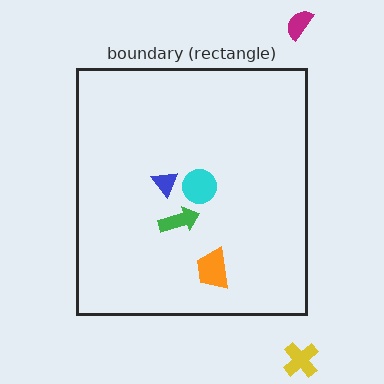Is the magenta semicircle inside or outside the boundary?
Outside.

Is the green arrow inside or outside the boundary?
Inside.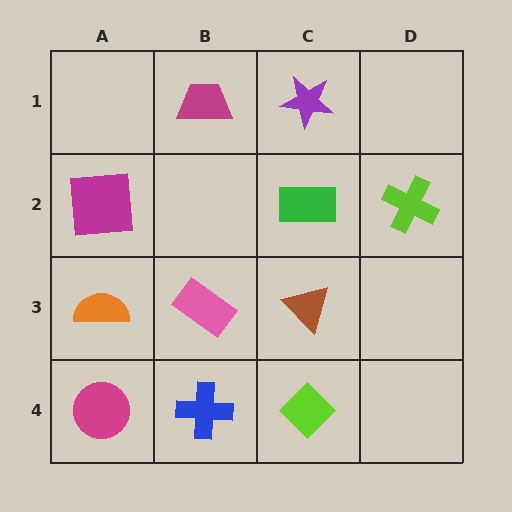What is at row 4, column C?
A lime diamond.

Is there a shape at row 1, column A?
No, that cell is empty.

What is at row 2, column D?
A lime cross.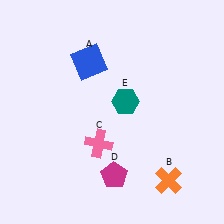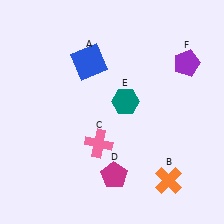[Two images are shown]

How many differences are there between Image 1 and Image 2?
There is 1 difference between the two images.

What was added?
A purple pentagon (F) was added in Image 2.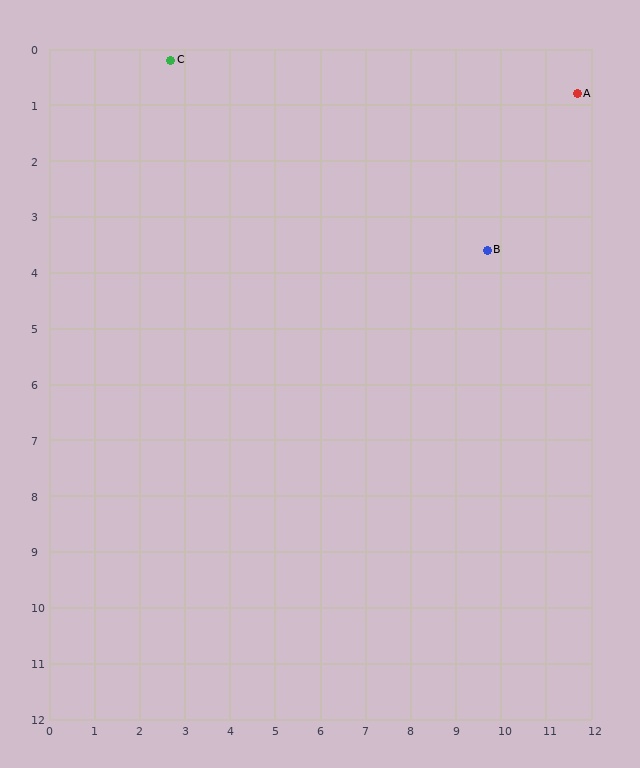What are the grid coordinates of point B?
Point B is at approximately (9.7, 3.6).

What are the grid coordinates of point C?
Point C is at approximately (2.7, 0.2).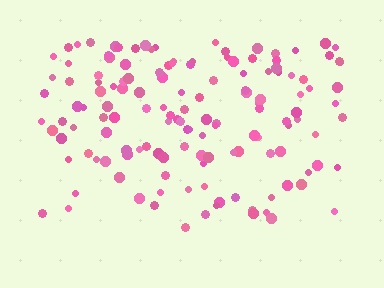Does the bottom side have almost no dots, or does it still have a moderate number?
Still a moderate number, just noticeably fewer than the top.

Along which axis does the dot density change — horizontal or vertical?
Vertical.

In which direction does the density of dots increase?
From bottom to top, with the top side densest.